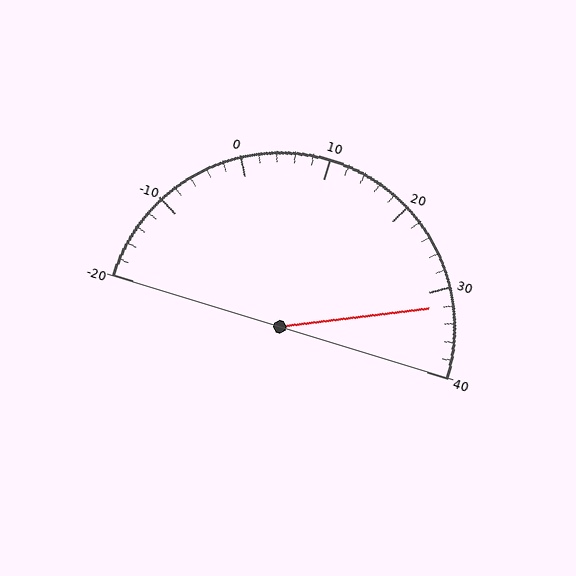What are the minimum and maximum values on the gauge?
The gauge ranges from -20 to 40.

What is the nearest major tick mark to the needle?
The nearest major tick mark is 30.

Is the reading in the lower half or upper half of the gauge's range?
The reading is in the upper half of the range (-20 to 40).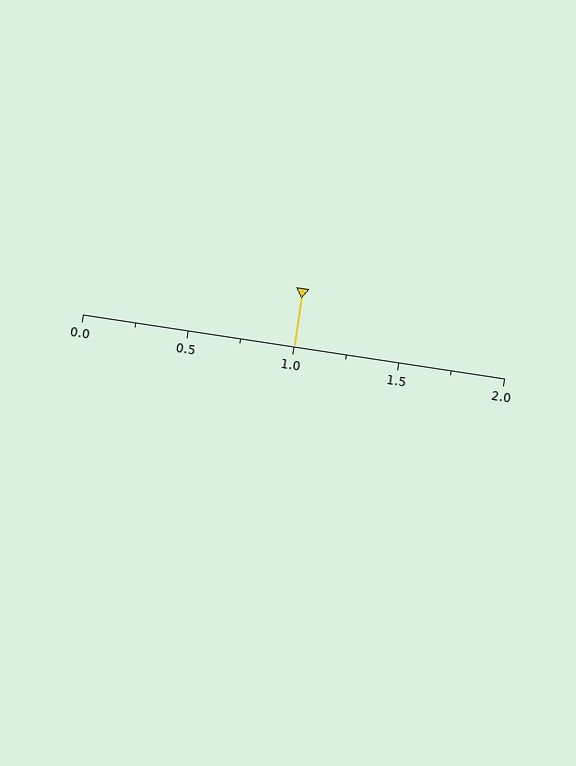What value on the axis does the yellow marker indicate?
The marker indicates approximately 1.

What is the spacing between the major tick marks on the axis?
The major ticks are spaced 0.5 apart.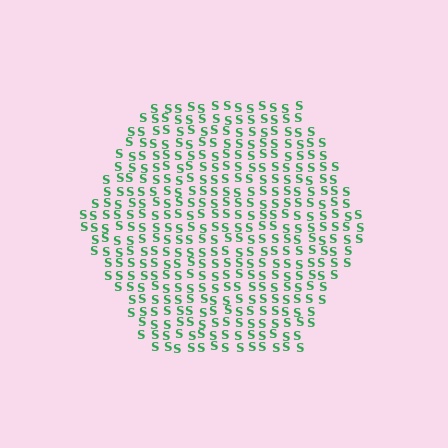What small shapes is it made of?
It is made of small letter S's.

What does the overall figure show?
The overall figure shows a hexagon.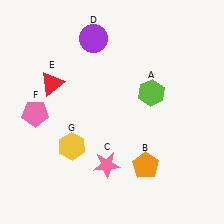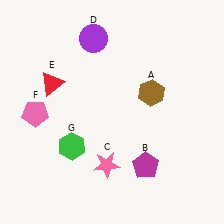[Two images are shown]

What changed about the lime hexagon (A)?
In Image 1, A is lime. In Image 2, it changed to brown.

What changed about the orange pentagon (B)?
In Image 1, B is orange. In Image 2, it changed to magenta.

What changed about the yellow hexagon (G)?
In Image 1, G is yellow. In Image 2, it changed to green.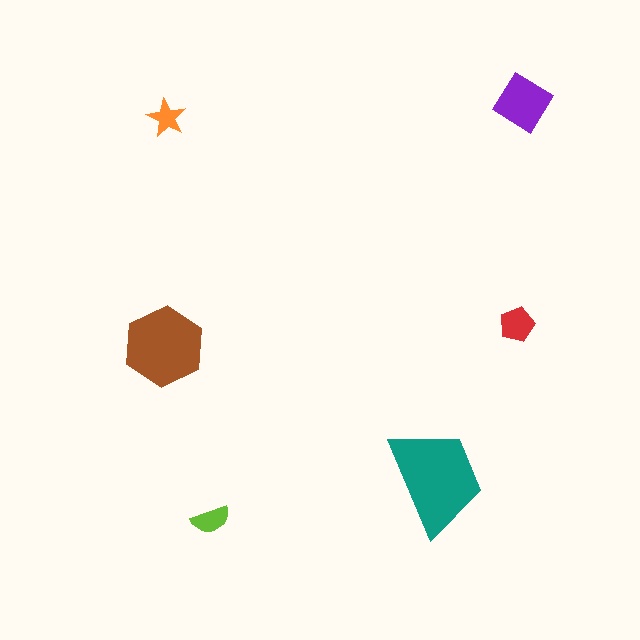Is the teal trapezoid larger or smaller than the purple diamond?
Larger.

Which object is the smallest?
The orange star.